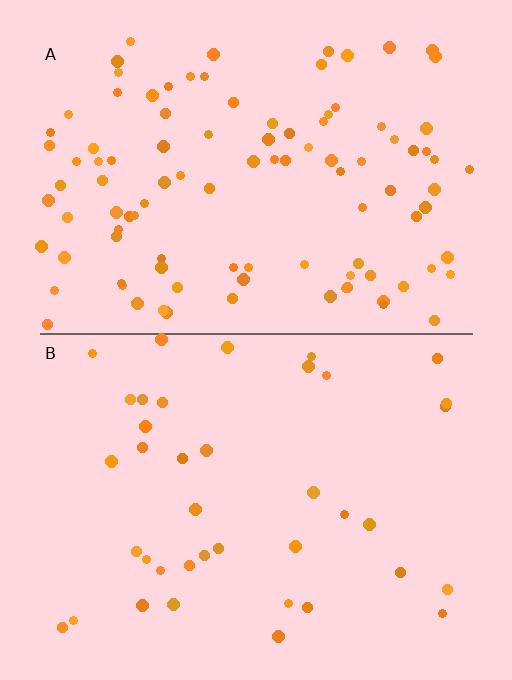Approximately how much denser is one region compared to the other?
Approximately 2.6× — region A over region B.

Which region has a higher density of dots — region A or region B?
A (the top).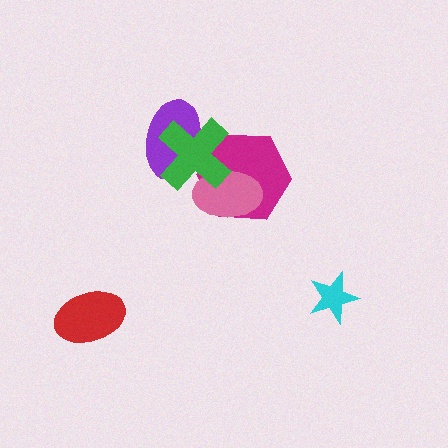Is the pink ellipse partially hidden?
Yes, it is partially covered by another shape.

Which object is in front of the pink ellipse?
The green cross is in front of the pink ellipse.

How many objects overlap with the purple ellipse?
1 object overlaps with the purple ellipse.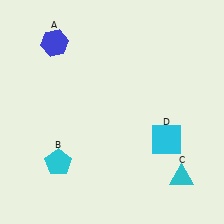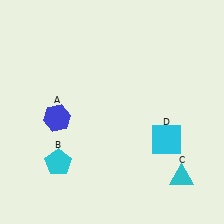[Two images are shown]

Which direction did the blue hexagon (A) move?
The blue hexagon (A) moved down.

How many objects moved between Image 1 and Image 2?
1 object moved between the two images.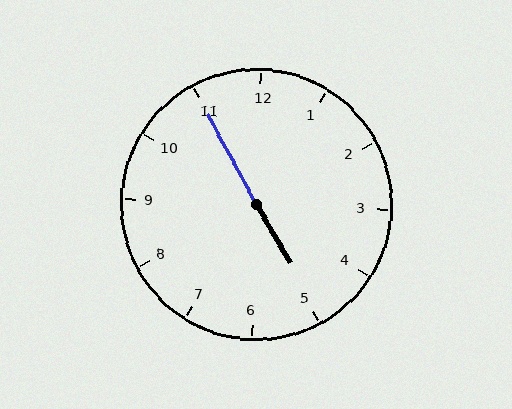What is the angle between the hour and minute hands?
Approximately 178 degrees.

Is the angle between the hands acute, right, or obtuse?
It is obtuse.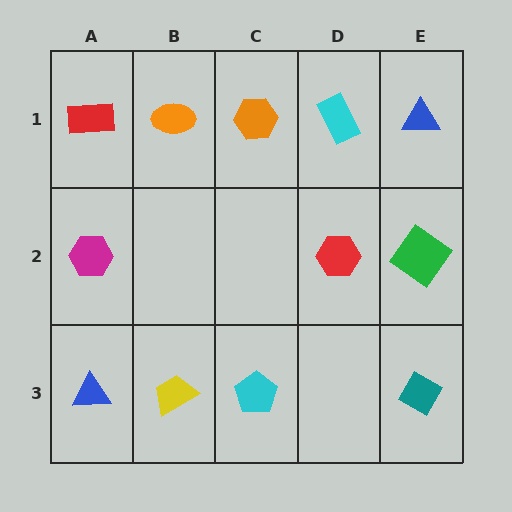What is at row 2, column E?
A green diamond.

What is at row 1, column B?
An orange ellipse.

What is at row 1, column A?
A red rectangle.